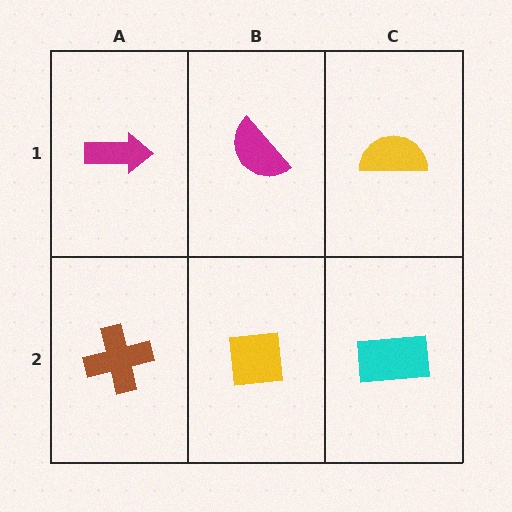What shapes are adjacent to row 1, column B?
A yellow square (row 2, column B), a magenta arrow (row 1, column A), a yellow semicircle (row 1, column C).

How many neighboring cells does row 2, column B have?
3.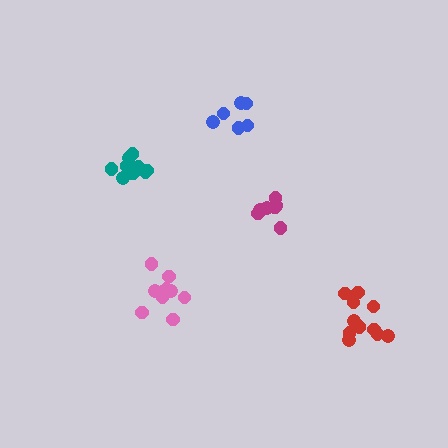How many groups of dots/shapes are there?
There are 5 groups.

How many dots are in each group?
Group 1: 6 dots, Group 2: 10 dots, Group 3: 11 dots, Group 4: 9 dots, Group 5: 7 dots (43 total).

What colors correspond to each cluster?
The clusters are colored: blue, pink, red, teal, magenta.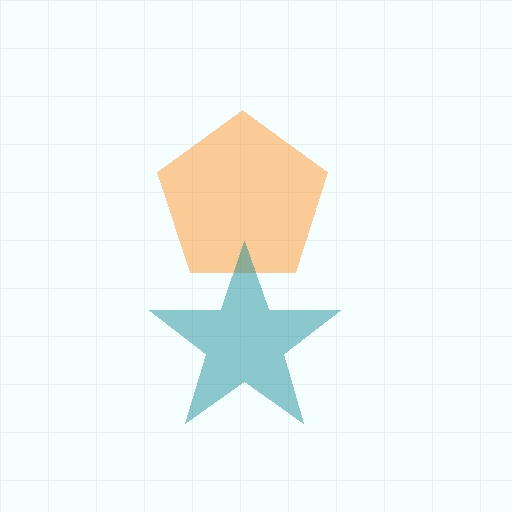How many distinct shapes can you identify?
There are 2 distinct shapes: an orange pentagon, a teal star.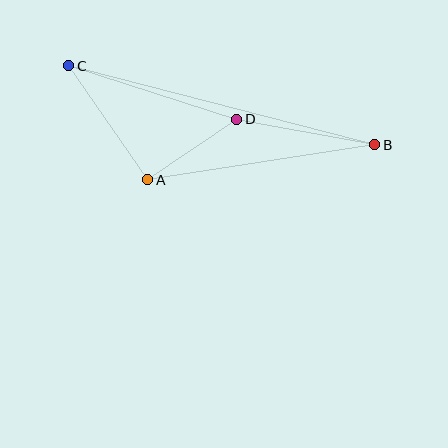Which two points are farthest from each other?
Points B and C are farthest from each other.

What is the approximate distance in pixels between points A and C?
The distance between A and C is approximately 138 pixels.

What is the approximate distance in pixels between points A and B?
The distance between A and B is approximately 230 pixels.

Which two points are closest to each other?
Points A and D are closest to each other.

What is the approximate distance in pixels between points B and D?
The distance between B and D is approximately 140 pixels.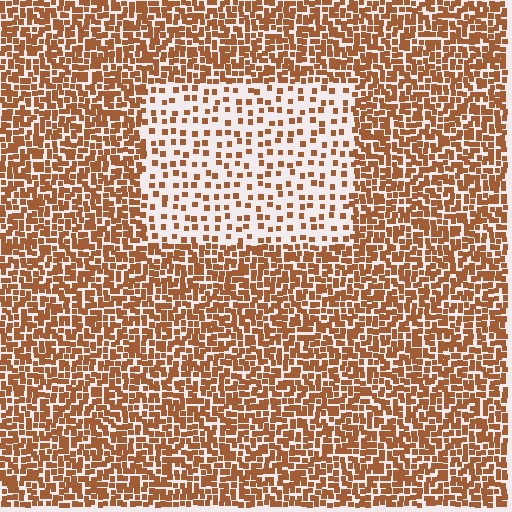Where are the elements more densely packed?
The elements are more densely packed outside the rectangle boundary.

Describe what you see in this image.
The image contains small brown elements arranged at two different densities. A rectangle-shaped region is visible where the elements are less densely packed than the surrounding area.